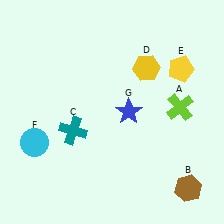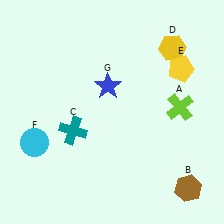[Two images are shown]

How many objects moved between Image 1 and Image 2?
2 objects moved between the two images.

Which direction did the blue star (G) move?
The blue star (G) moved up.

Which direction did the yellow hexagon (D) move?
The yellow hexagon (D) moved right.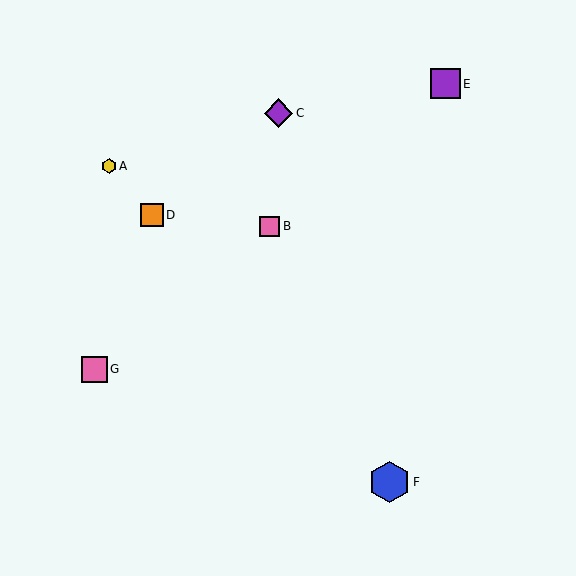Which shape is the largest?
The blue hexagon (labeled F) is the largest.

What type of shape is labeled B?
Shape B is a pink square.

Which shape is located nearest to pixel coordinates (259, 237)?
The pink square (labeled B) at (270, 226) is nearest to that location.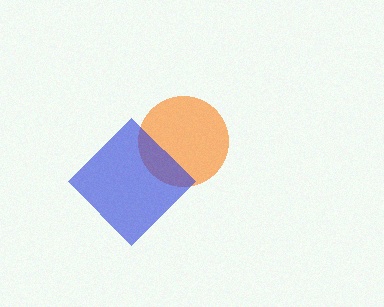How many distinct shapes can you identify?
There are 2 distinct shapes: an orange circle, a blue diamond.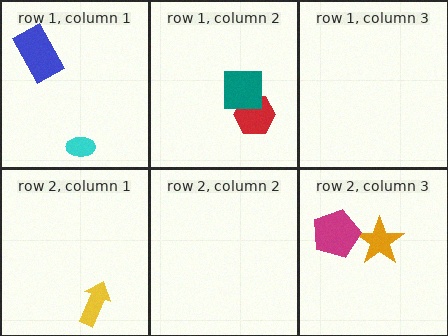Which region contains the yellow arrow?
The row 2, column 1 region.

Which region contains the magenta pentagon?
The row 2, column 3 region.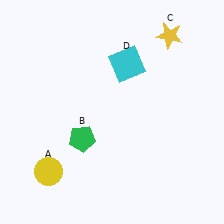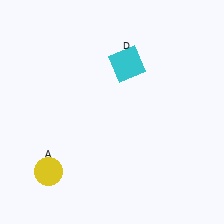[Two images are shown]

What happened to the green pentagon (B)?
The green pentagon (B) was removed in Image 2. It was in the bottom-left area of Image 1.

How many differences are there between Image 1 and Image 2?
There are 2 differences between the two images.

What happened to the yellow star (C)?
The yellow star (C) was removed in Image 2. It was in the top-right area of Image 1.